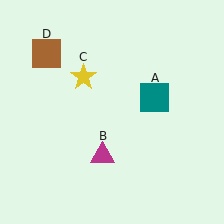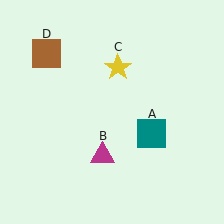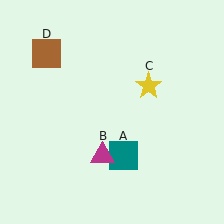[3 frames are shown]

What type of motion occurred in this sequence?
The teal square (object A), yellow star (object C) rotated clockwise around the center of the scene.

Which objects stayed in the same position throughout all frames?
Magenta triangle (object B) and brown square (object D) remained stationary.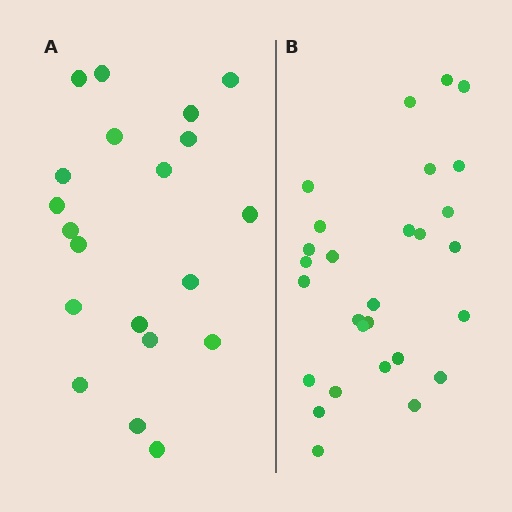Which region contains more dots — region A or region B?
Region B (the right region) has more dots.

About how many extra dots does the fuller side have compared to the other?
Region B has roughly 8 or so more dots than region A.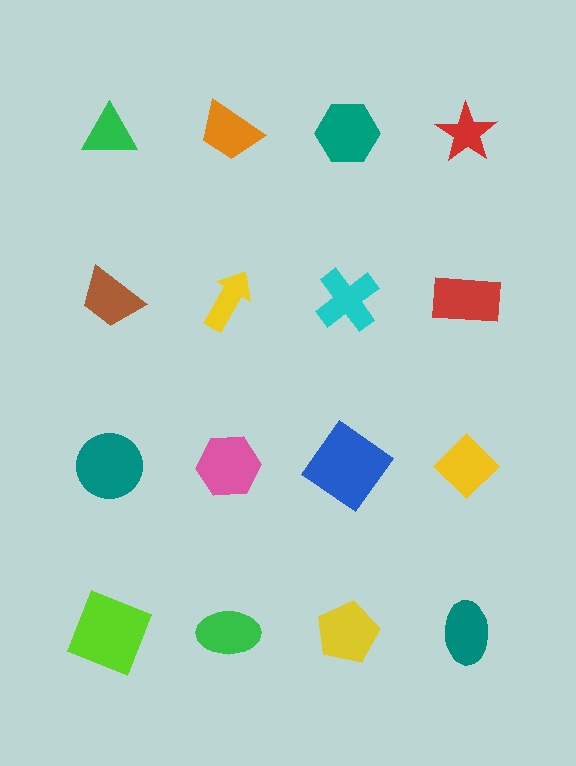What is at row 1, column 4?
A red star.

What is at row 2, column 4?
A red rectangle.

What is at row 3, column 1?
A teal circle.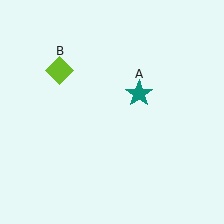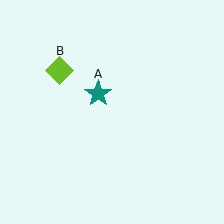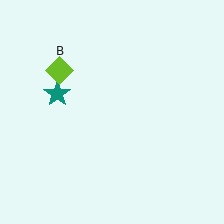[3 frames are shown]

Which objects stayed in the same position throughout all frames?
Lime diamond (object B) remained stationary.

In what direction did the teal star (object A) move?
The teal star (object A) moved left.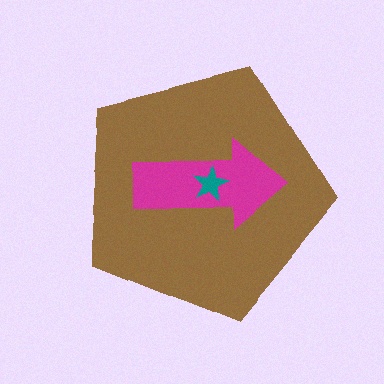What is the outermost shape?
The brown pentagon.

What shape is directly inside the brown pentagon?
The magenta arrow.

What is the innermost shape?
The teal star.